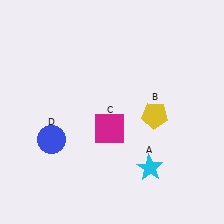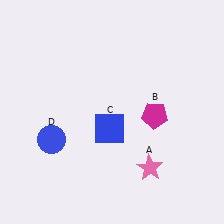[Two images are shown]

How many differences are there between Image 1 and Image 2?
There are 3 differences between the two images.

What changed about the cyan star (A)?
In Image 1, A is cyan. In Image 2, it changed to pink.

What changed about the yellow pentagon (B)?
In Image 1, B is yellow. In Image 2, it changed to magenta.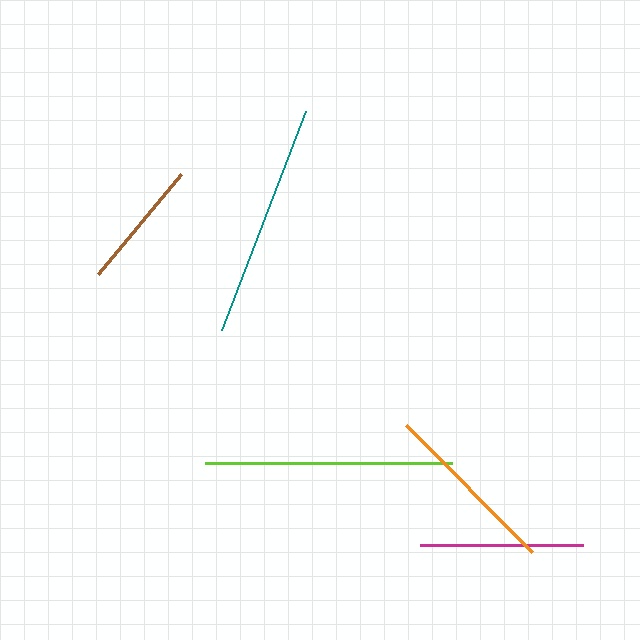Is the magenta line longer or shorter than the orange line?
The orange line is longer than the magenta line.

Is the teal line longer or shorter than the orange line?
The teal line is longer than the orange line.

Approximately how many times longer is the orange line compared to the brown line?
The orange line is approximately 1.4 times the length of the brown line.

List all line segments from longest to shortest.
From longest to shortest: lime, teal, orange, magenta, brown.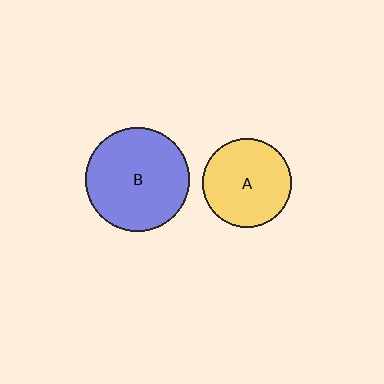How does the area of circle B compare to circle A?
Approximately 1.4 times.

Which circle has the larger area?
Circle B (blue).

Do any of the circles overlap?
No, none of the circles overlap.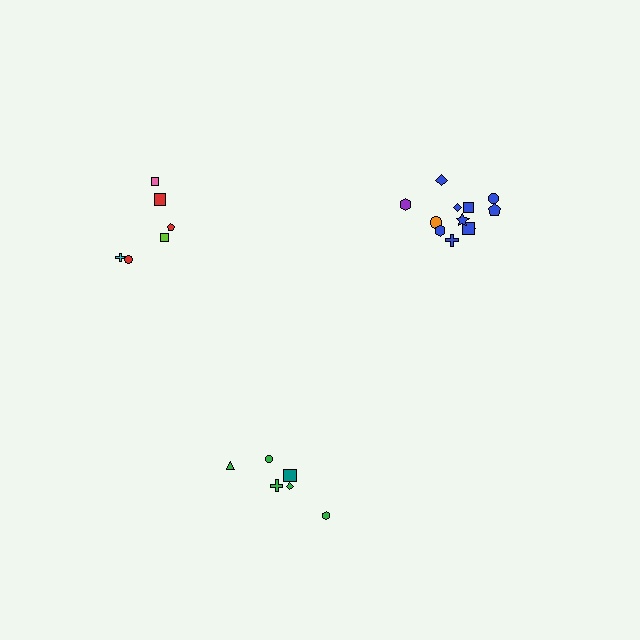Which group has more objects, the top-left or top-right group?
The top-right group.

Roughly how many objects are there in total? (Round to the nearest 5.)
Roughly 25 objects in total.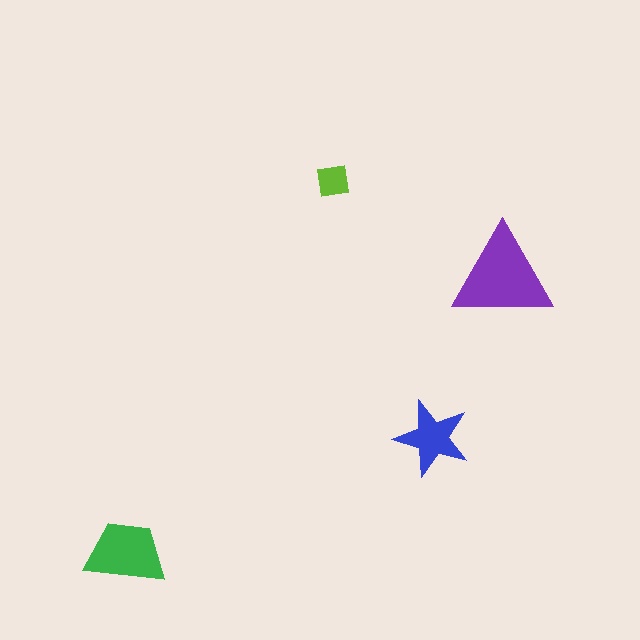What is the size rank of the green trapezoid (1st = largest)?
2nd.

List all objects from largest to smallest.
The purple triangle, the green trapezoid, the blue star, the lime square.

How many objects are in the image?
There are 4 objects in the image.